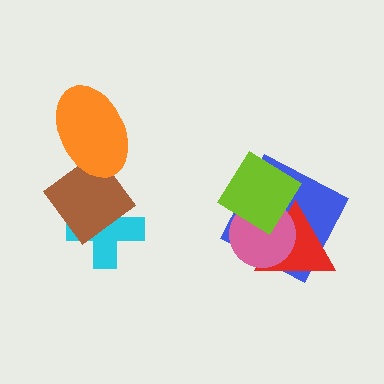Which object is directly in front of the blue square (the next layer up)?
The red triangle is directly in front of the blue square.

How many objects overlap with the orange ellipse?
1 object overlaps with the orange ellipse.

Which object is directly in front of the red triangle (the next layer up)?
The pink circle is directly in front of the red triangle.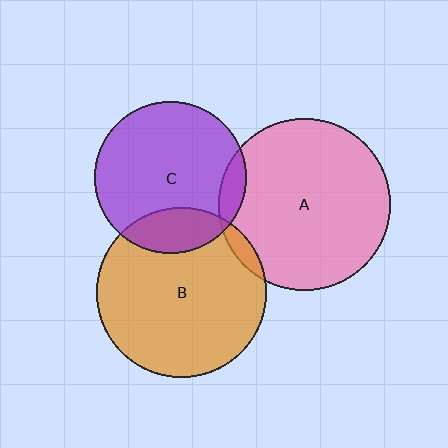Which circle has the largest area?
Circle A (pink).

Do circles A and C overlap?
Yes.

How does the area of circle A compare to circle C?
Approximately 1.3 times.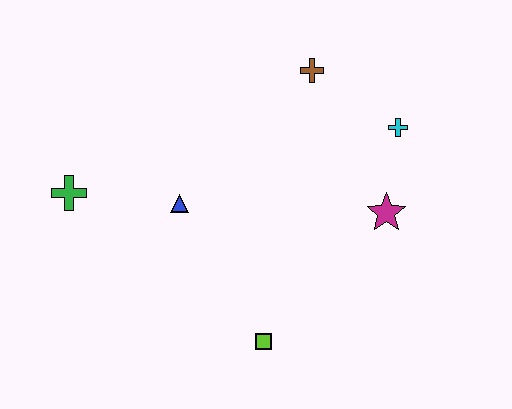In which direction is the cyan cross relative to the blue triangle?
The cyan cross is to the right of the blue triangle.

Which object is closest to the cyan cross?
The magenta star is closest to the cyan cross.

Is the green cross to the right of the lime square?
No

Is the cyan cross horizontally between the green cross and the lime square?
No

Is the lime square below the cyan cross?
Yes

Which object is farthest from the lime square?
The brown cross is farthest from the lime square.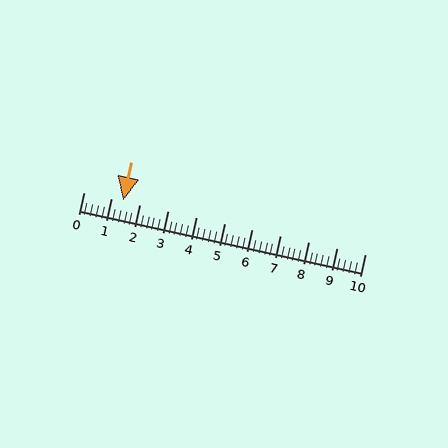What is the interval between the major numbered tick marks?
The major tick marks are spaced 1 units apart.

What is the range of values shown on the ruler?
The ruler shows values from 0 to 10.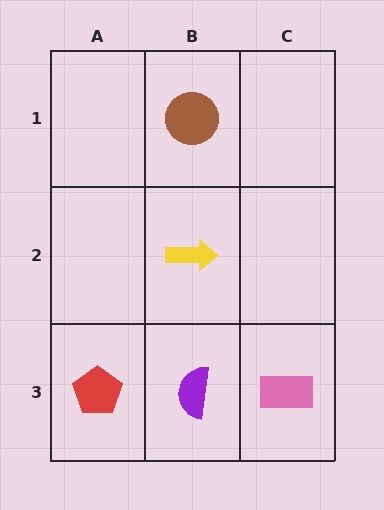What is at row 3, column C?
A pink rectangle.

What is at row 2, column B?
A yellow arrow.